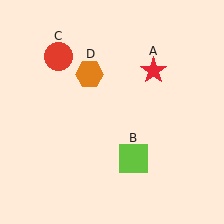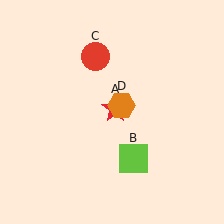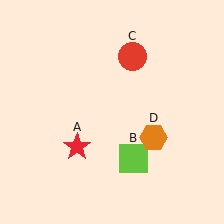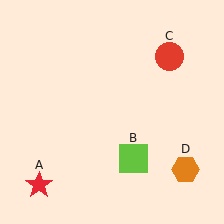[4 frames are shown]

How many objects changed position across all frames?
3 objects changed position: red star (object A), red circle (object C), orange hexagon (object D).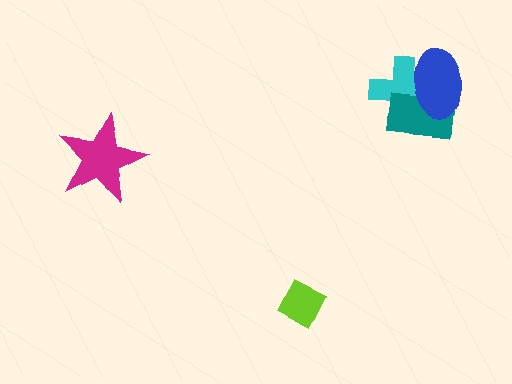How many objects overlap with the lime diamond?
0 objects overlap with the lime diamond.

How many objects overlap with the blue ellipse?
2 objects overlap with the blue ellipse.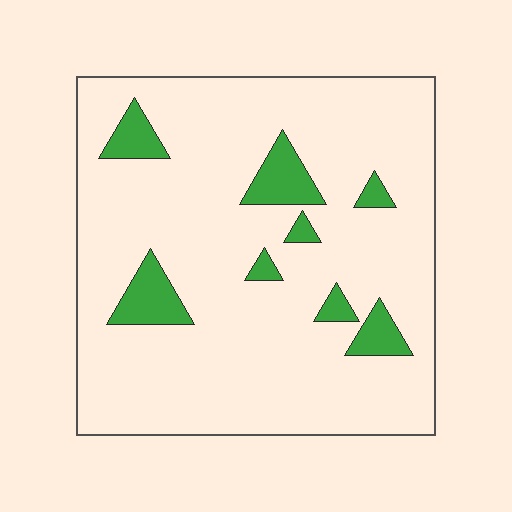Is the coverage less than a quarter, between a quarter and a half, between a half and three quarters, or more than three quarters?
Less than a quarter.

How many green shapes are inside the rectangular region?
8.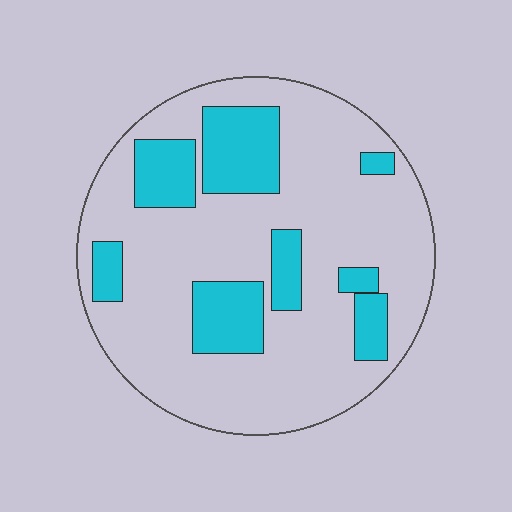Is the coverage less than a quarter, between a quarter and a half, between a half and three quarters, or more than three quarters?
Less than a quarter.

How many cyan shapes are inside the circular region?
8.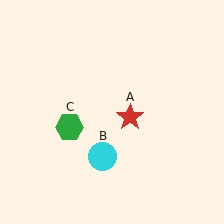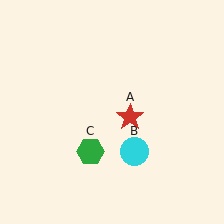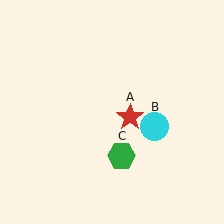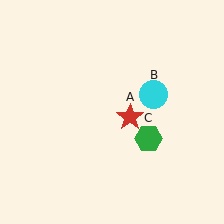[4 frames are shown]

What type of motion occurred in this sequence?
The cyan circle (object B), green hexagon (object C) rotated counterclockwise around the center of the scene.